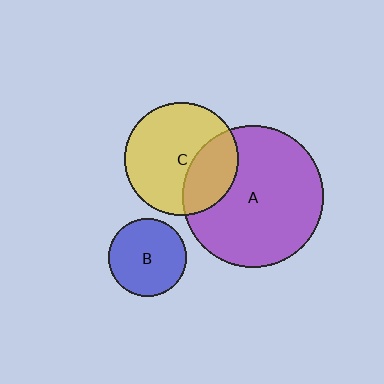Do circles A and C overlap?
Yes.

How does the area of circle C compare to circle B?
Approximately 2.1 times.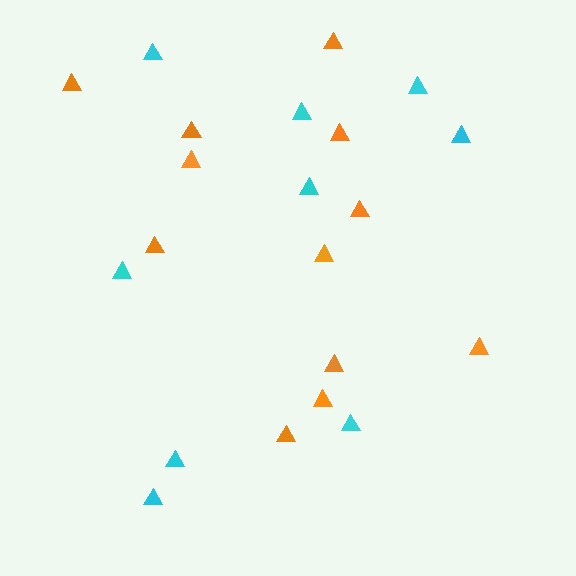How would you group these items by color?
There are 2 groups: one group of cyan triangles (9) and one group of orange triangles (12).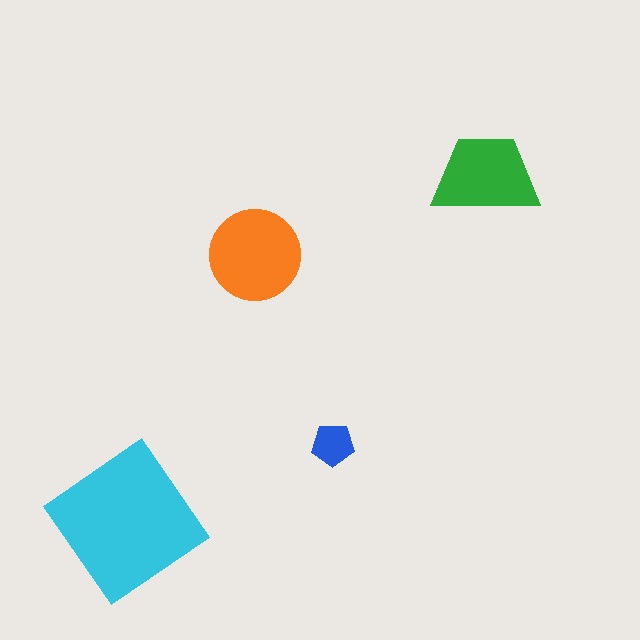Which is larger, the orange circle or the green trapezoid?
The orange circle.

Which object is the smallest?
The blue pentagon.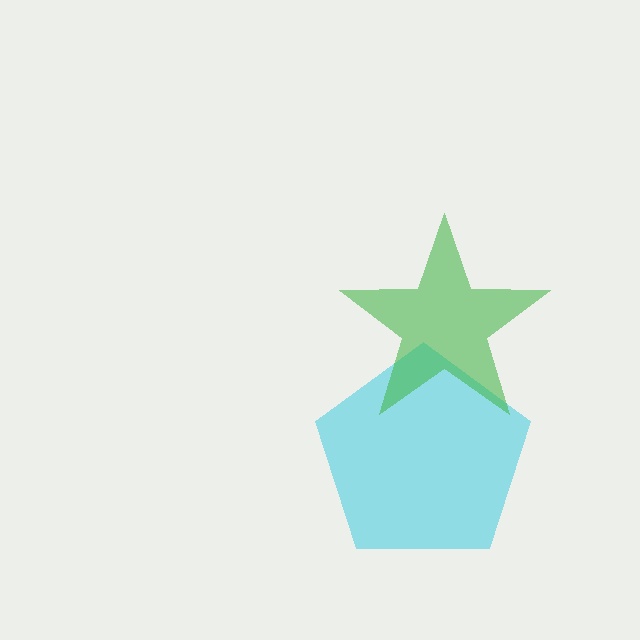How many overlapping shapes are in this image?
There are 2 overlapping shapes in the image.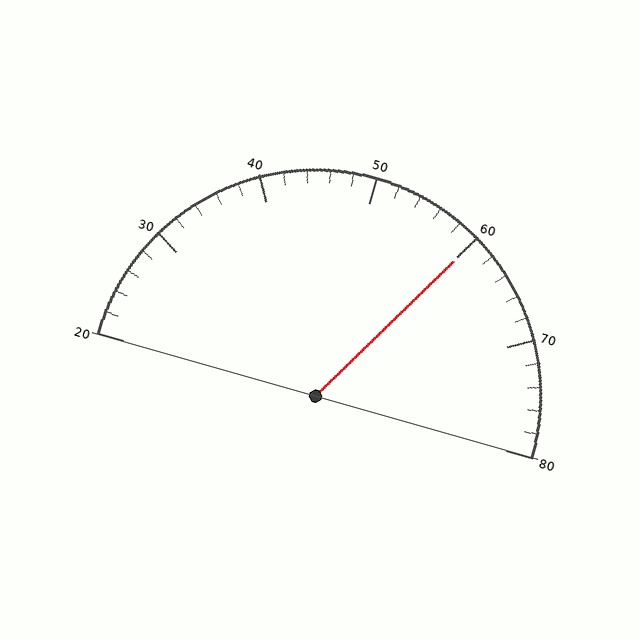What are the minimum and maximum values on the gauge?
The gauge ranges from 20 to 80.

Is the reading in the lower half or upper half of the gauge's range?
The reading is in the upper half of the range (20 to 80).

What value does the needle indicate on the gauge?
The needle indicates approximately 60.